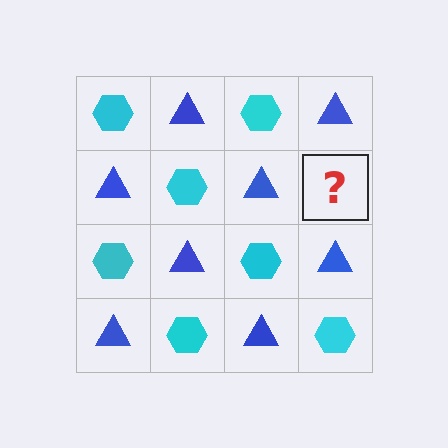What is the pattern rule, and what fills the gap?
The rule is that it alternates cyan hexagon and blue triangle in a checkerboard pattern. The gap should be filled with a cyan hexagon.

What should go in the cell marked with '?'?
The missing cell should contain a cyan hexagon.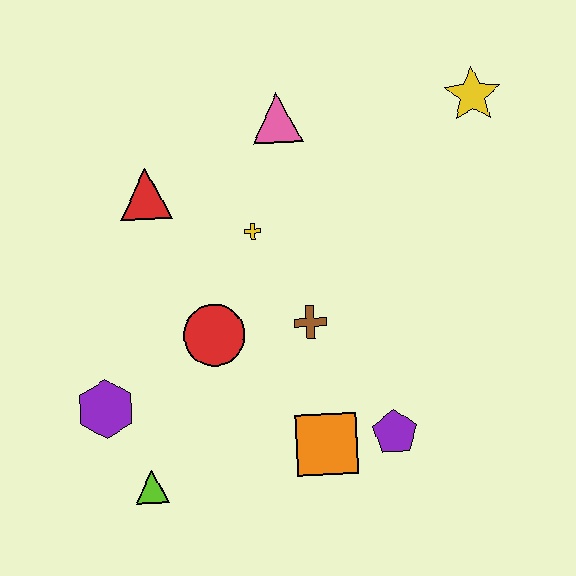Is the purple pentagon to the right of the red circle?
Yes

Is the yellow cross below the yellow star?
Yes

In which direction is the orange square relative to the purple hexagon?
The orange square is to the right of the purple hexagon.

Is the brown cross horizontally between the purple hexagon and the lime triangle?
No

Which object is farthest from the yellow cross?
The lime triangle is farthest from the yellow cross.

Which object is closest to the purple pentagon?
The orange square is closest to the purple pentagon.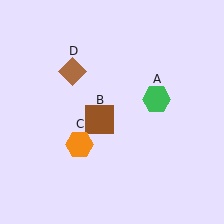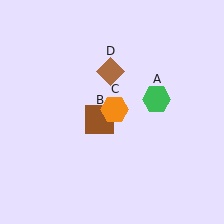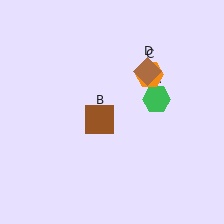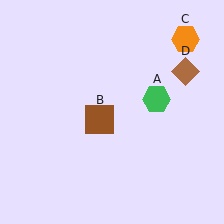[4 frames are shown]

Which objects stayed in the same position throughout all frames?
Green hexagon (object A) and brown square (object B) remained stationary.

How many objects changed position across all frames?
2 objects changed position: orange hexagon (object C), brown diamond (object D).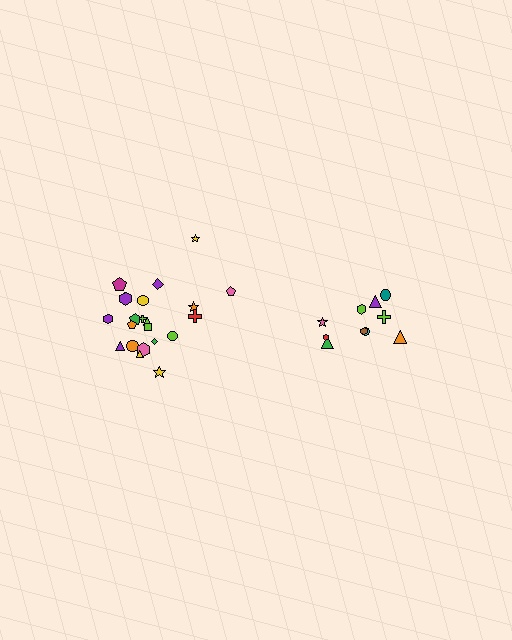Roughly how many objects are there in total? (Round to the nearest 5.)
Roughly 30 objects in total.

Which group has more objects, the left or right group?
The left group.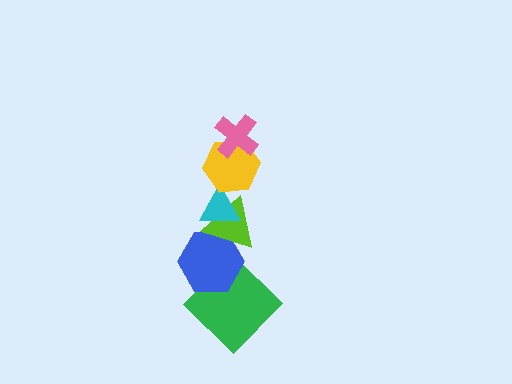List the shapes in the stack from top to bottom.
From top to bottom: the pink cross, the yellow hexagon, the cyan triangle, the lime triangle, the blue hexagon, the green diamond.